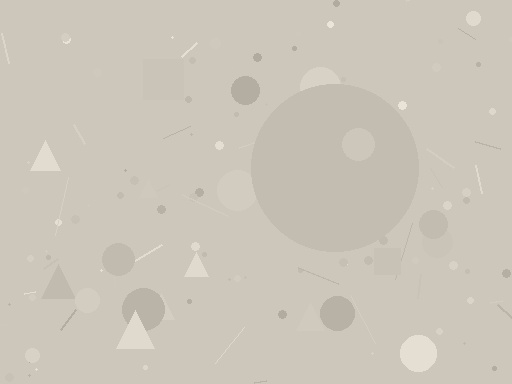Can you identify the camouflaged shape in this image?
The camouflaged shape is a circle.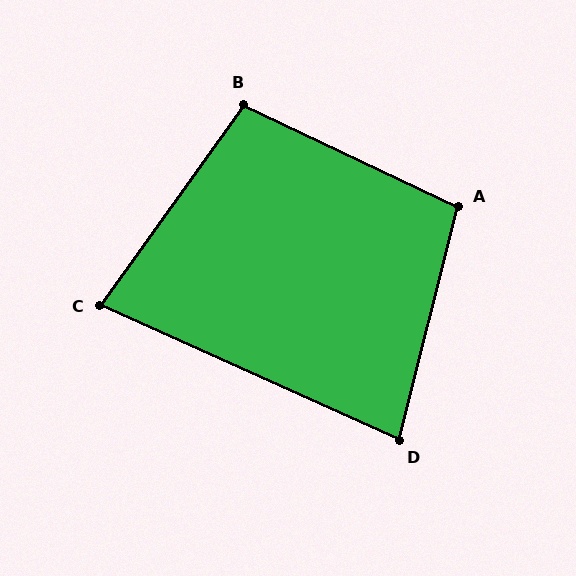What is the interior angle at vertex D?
Approximately 80 degrees (acute).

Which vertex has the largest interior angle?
A, at approximately 101 degrees.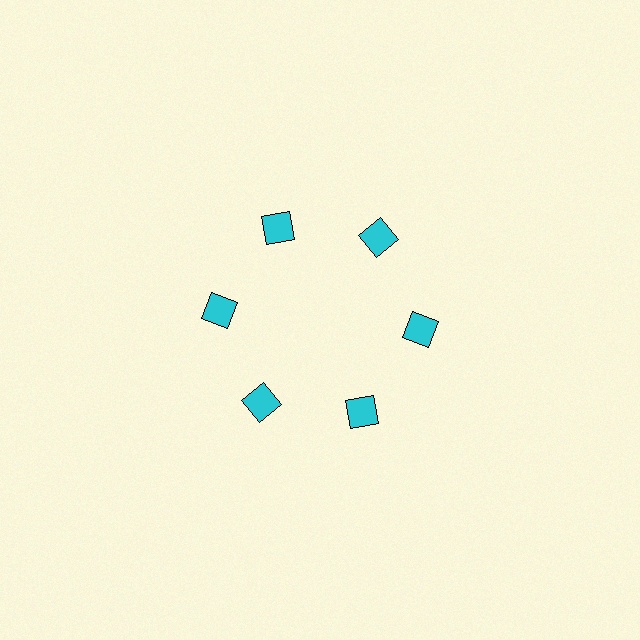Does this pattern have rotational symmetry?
Yes, this pattern has 6-fold rotational symmetry. It looks the same after rotating 60 degrees around the center.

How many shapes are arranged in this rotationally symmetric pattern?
There are 6 shapes, arranged in 6 groups of 1.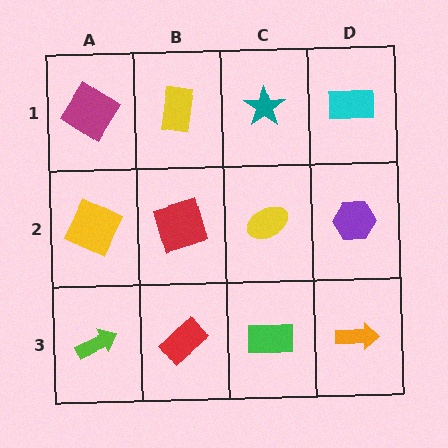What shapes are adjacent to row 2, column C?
A teal star (row 1, column C), a green rectangle (row 3, column C), a red square (row 2, column B), a purple hexagon (row 2, column D).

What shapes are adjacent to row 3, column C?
A yellow ellipse (row 2, column C), a red rectangle (row 3, column B), an orange arrow (row 3, column D).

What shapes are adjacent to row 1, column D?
A purple hexagon (row 2, column D), a teal star (row 1, column C).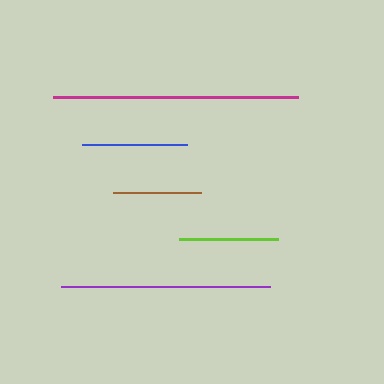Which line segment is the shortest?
The brown line is the shortest at approximately 88 pixels.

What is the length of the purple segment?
The purple segment is approximately 209 pixels long.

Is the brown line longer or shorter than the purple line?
The purple line is longer than the brown line.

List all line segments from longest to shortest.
From longest to shortest: magenta, purple, blue, lime, brown.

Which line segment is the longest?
The magenta line is the longest at approximately 245 pixels.